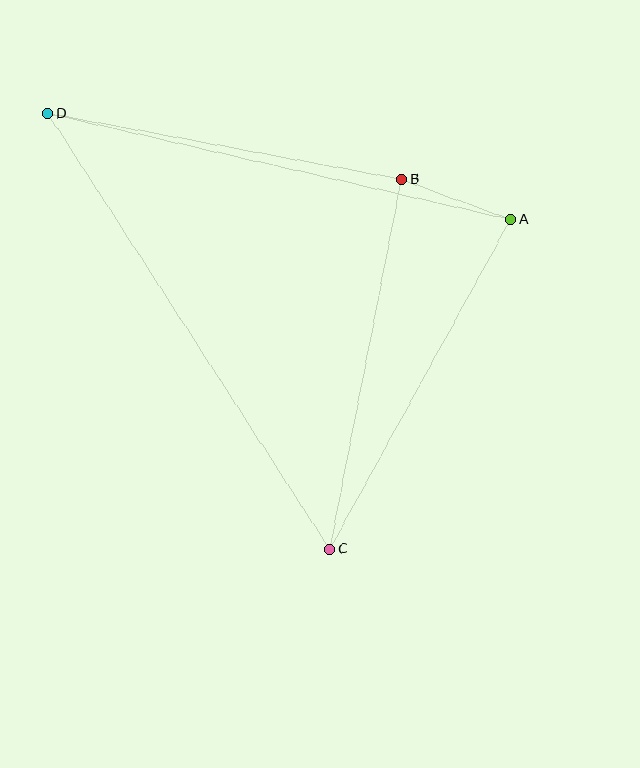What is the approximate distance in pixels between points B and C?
The distance between B and C is approximately 377 pixels.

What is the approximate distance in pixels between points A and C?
The distance between A and C is approximately 376 pixels.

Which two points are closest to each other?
Points A and B are closest to each other.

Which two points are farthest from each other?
Points C and D are farthest from each other.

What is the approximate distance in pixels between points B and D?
The distance between B and D is approximately 360 pixels.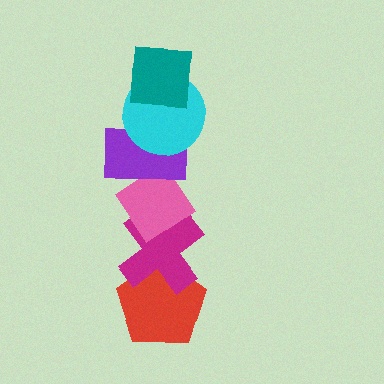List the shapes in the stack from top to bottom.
From top to bottom: the teal square, the cyan circle, the purple rectangle, the pink diamond, the magenta cross, the red pentagon.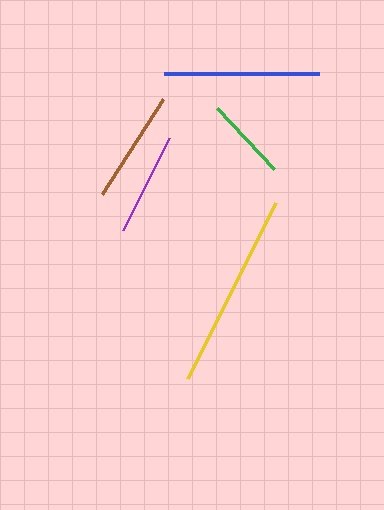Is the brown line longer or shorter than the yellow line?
The yellow line is longer than the brown line.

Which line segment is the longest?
The yellow line is the longest at approximately 197 pixels.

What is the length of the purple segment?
The purple segment is approximately 103 pixels long.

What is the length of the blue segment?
The blue segment is approximately 155 pixels long.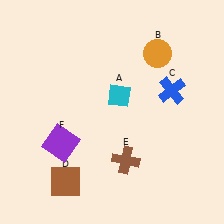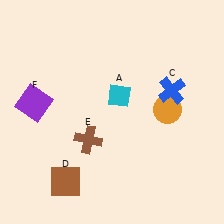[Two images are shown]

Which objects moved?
The objects that moved are: the orange circle (B), the brown cross (E), the purple square (F).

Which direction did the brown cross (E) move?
The brown cross (E) moved left.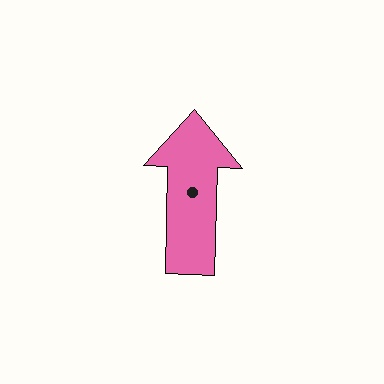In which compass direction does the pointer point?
North.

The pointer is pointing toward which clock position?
Roughly 12 o'clock.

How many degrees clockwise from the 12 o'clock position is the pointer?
Approximately 2 degrees.